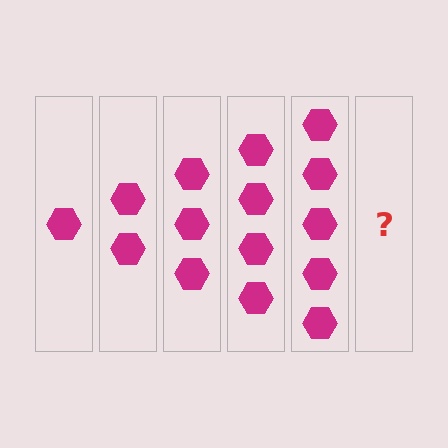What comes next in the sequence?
The next element should be 6 hexagons.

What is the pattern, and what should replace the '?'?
The pattern is that each step adds one more hexagon. The '?' should be 6 hexagons.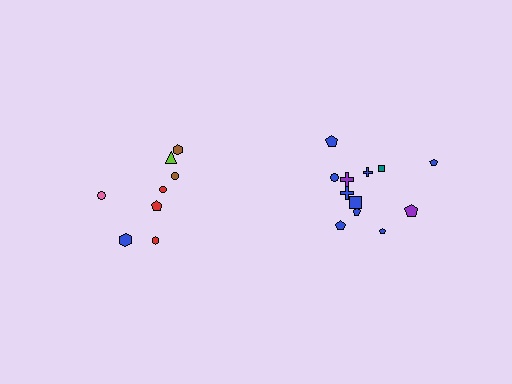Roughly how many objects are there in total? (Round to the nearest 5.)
Roughly 20 objects in total.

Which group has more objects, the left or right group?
The right group.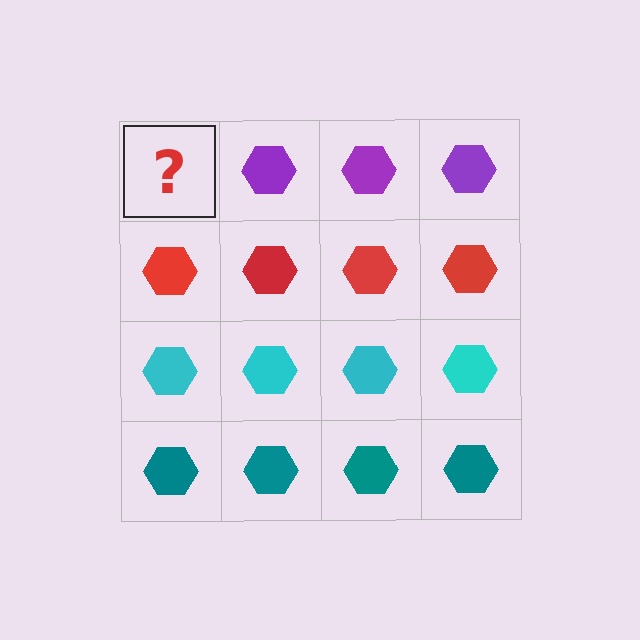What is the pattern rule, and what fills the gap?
The rule is that each row has a consistent color. The gap should be filled with a purple hexagon.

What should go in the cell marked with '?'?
The missing cell should contain a purple hexagon.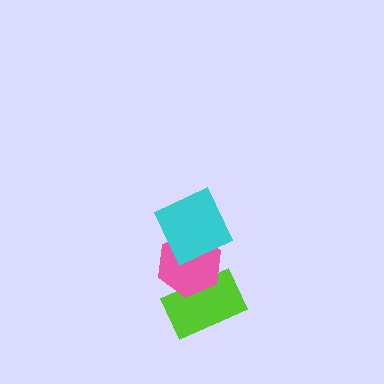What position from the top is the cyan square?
The cyan square is 1st from the top.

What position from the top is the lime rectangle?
The lime rectangle is 3rd from the top.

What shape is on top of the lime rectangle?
The pink hexagon is on top of the lime rectangle.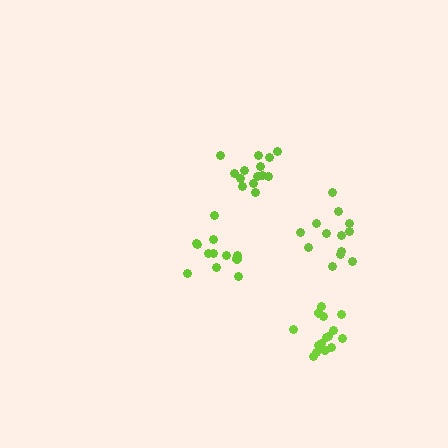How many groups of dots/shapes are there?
There are 4 groups.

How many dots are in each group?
Group 1: 12 dots, Group 2: 14 dots, Group 3: 13 dots, Group 4: 15 dots (54 total).